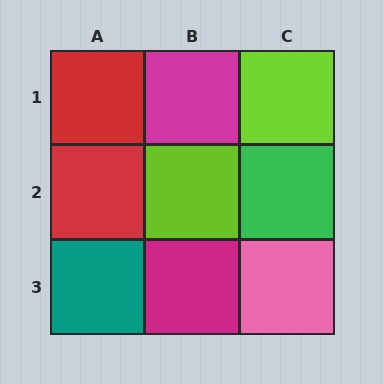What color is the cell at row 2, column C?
Green.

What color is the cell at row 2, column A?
Red.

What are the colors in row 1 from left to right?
Red, magenta, lime.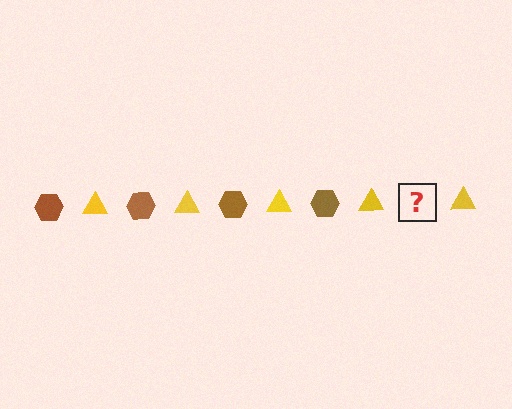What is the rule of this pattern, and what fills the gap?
The rule is that the pattern alternates between brown hexagon and yellow triangle. The gap should be filled with a brown hexagon.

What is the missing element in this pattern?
The missing element is a brown hexagon.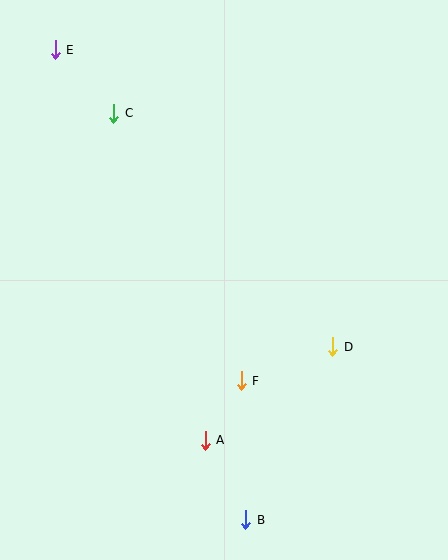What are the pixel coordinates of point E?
Point E is at (55, 50).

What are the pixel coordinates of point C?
Point C is at (114, 113).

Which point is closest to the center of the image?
Point F at (241, 381) is closest to the center.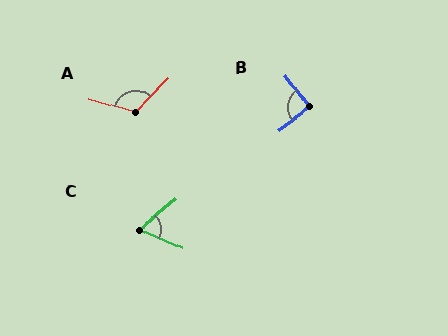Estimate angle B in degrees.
Approximately 89 degrees.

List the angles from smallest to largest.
C (64°), B (89°), A (120°).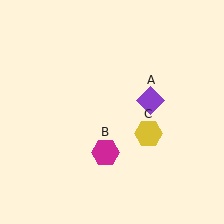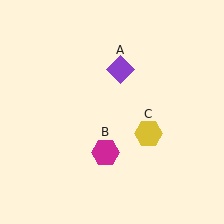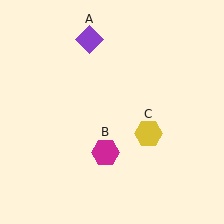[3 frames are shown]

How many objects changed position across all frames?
1 object changed position: purple diamond (object A).